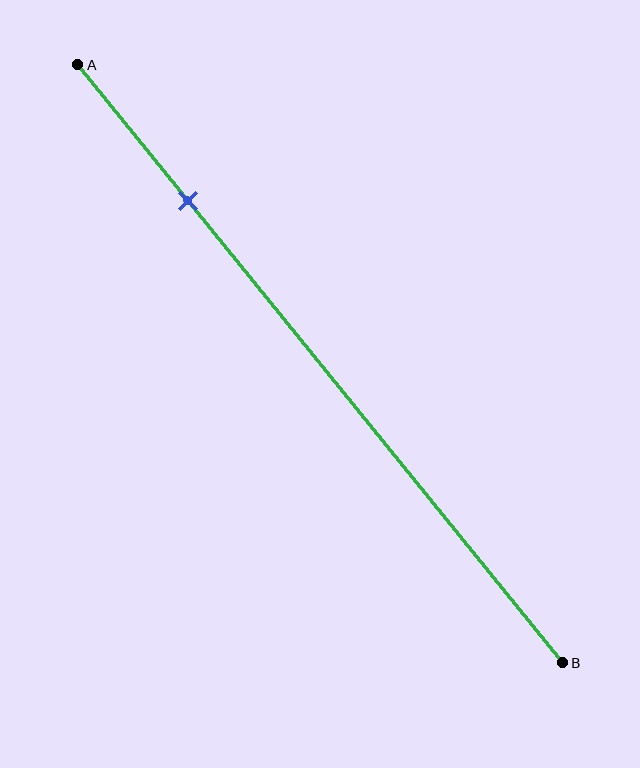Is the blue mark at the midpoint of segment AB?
No, the mark is at about 25% from A, not at the 50% midpoint.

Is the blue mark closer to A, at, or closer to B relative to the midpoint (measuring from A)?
The blue mark is closer to point A than the midpoint of segment AB.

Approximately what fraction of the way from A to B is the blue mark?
The blue mark is approximately 25% of the way from A to B.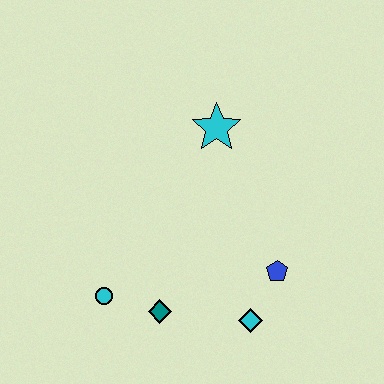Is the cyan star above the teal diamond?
Yes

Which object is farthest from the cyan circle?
The cyan star is farthest from the cyan circle.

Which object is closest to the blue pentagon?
The cyan diamond is closest to the blue pentagon.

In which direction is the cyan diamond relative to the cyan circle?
The cyan diamond is to the right of the cyan circle.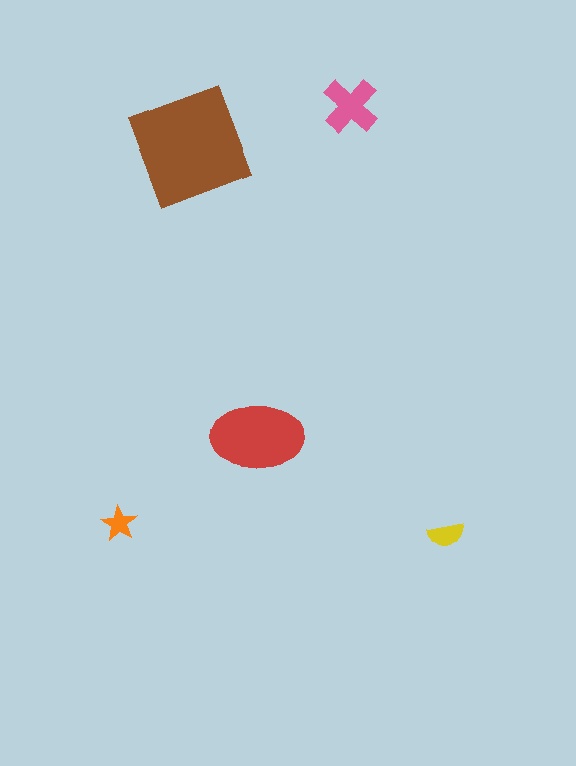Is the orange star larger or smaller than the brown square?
Smaller.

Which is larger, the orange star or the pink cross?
The pink cross.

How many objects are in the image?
There are 5 objects in the image.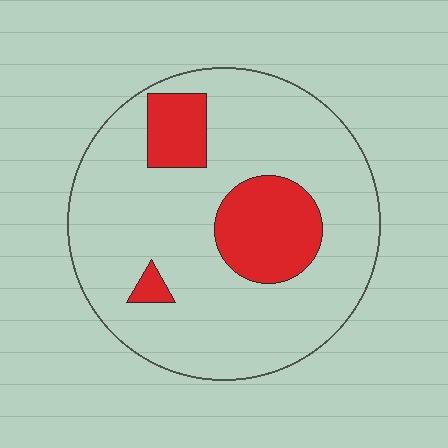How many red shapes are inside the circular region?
3.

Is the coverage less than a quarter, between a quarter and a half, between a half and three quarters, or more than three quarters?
Less than a quarter.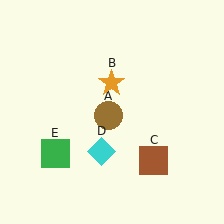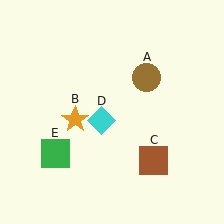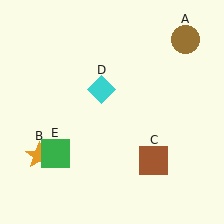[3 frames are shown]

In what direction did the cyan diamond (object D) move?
The cyan diamond (object D) moved up.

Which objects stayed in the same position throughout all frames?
Brown square (object C) and green square (object E) remained stationary.